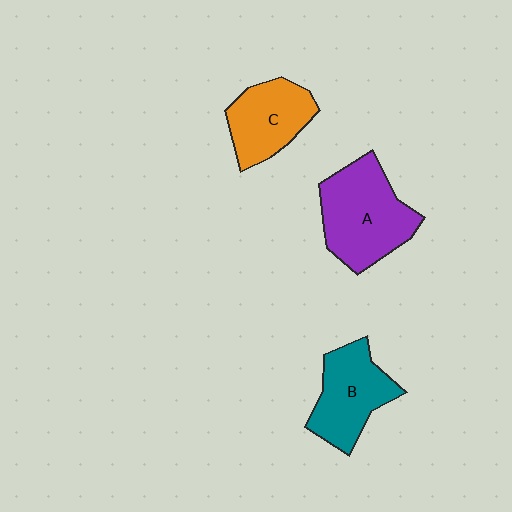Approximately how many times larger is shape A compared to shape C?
Approximately 1.4 times.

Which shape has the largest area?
Shape A (purple).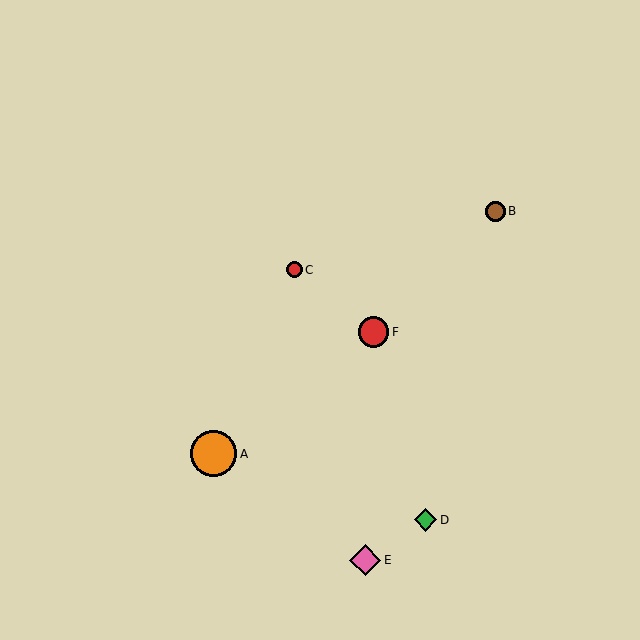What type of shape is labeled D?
Shape D is a green diamond.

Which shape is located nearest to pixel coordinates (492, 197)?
The brown circle (labeled B) at (495, 211) is nearest to that location.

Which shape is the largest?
The orange circle (labeled A) is the largest.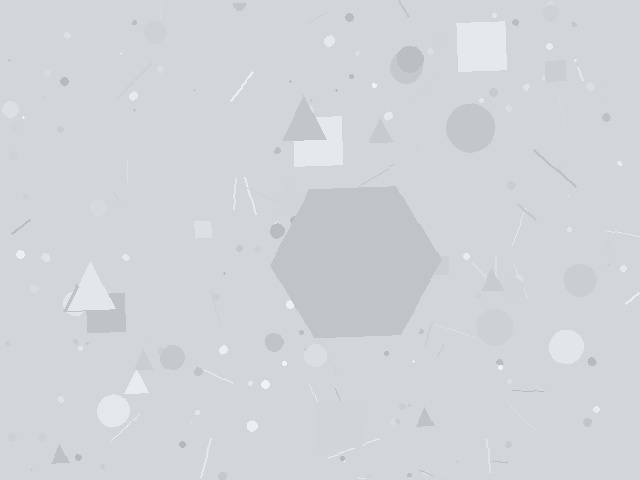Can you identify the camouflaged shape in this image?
The camouflaged shape is a hexagon.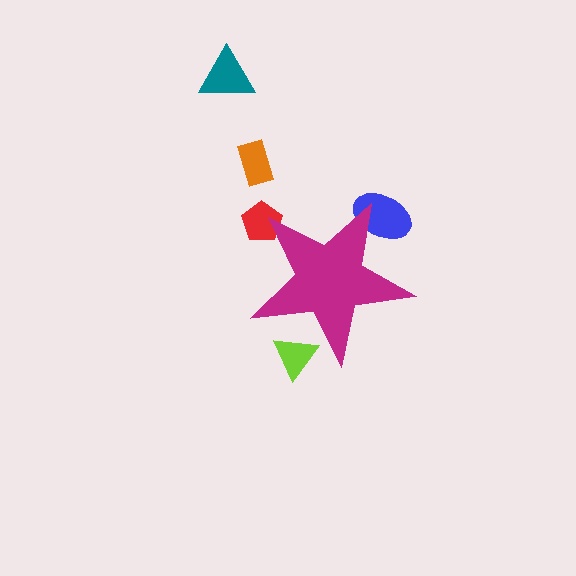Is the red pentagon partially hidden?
Yes, the red pentagon is partially hidden behind the magenta star.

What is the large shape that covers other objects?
A magenta star.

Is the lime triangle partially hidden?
Yes, the lime triangle is partially hidden behind the magenta star.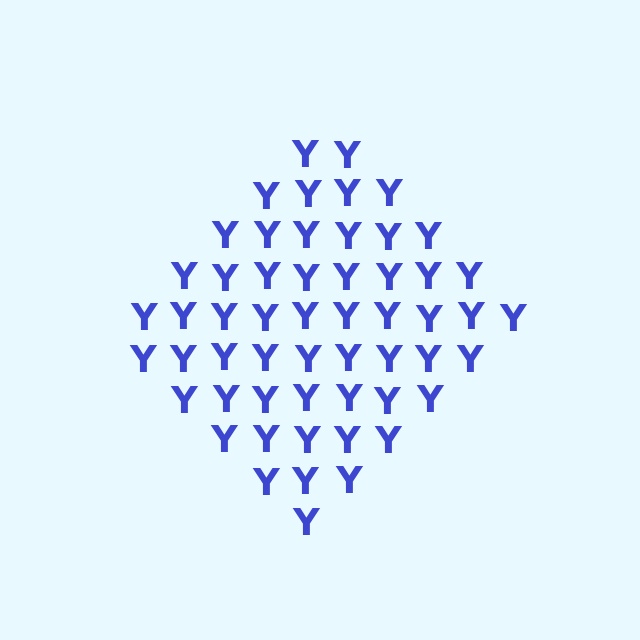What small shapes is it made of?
It is made of small letter Y's.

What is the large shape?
The large shape is a diamond.